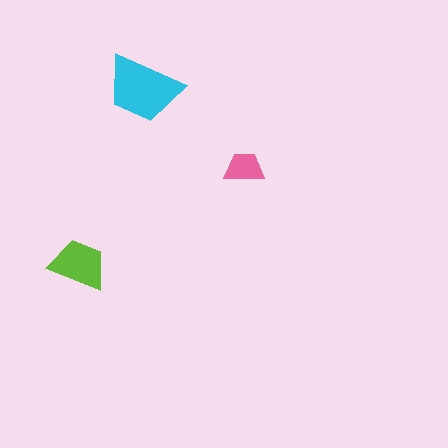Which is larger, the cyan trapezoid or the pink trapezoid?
The cyan one.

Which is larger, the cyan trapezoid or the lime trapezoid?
The cyan one.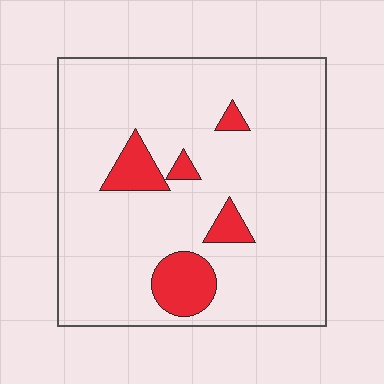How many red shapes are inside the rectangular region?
5.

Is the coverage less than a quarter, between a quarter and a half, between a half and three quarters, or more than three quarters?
Less than a quarter.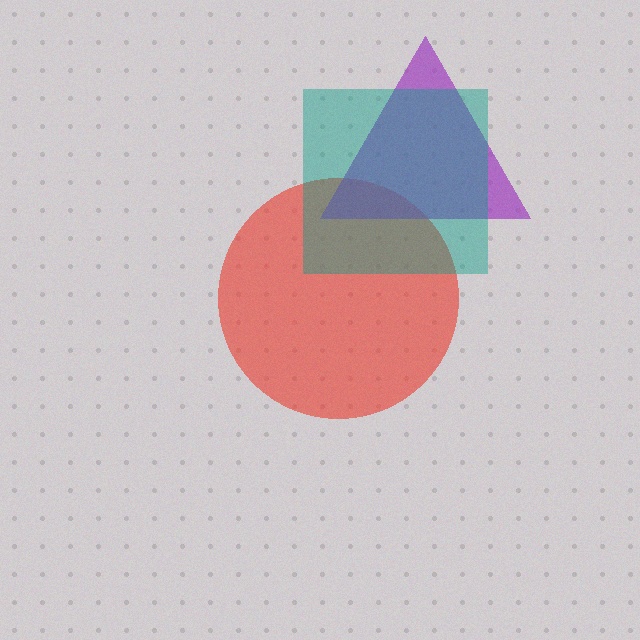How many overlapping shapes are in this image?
There are 3 overlapping shapes in the image.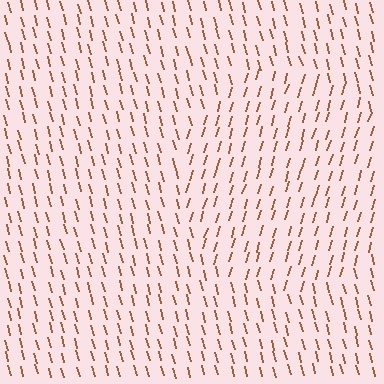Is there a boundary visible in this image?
Yes, there is a texture boundary formed by a change in line orientation.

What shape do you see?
I see a circle.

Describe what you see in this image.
The image is filled with small brown line segments. A circle region in the image has lines oriented differently from the surrounding lines, creating a visible texture boundary.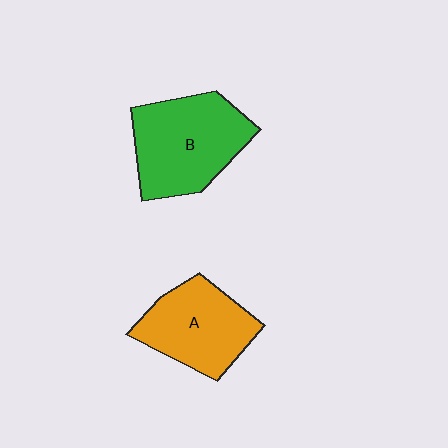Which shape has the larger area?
Shape B (green).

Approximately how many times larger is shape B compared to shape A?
Approximately 1.2 times.